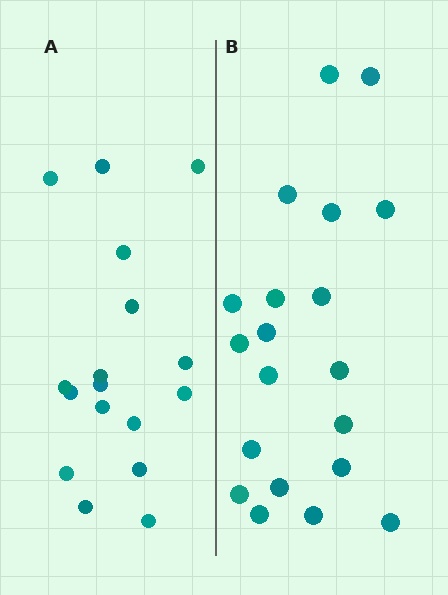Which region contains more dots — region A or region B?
Region B (the right region) has more dots.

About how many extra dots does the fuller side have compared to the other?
Region B has just a few more — roughly 2 or 3 more dots than region A.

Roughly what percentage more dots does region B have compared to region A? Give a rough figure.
About 20% more.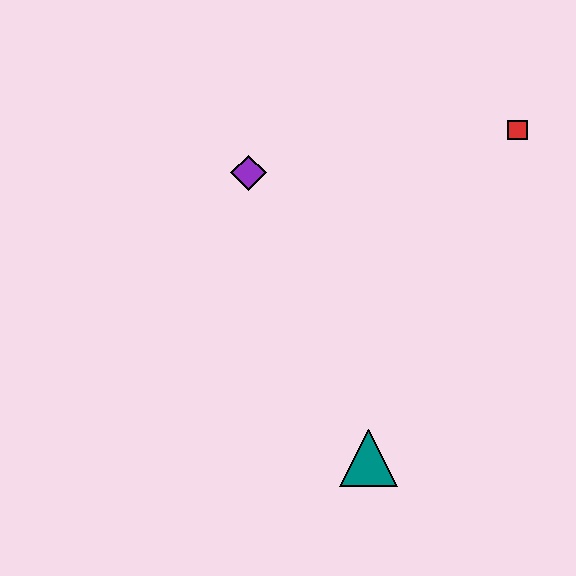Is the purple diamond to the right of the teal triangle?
No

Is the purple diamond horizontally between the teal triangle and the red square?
No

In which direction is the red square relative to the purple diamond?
The red square is to the right of the purple diamond.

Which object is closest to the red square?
The purple diamond is closest to the red square.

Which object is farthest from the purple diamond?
The teal triangle is farthest from the purple diamond.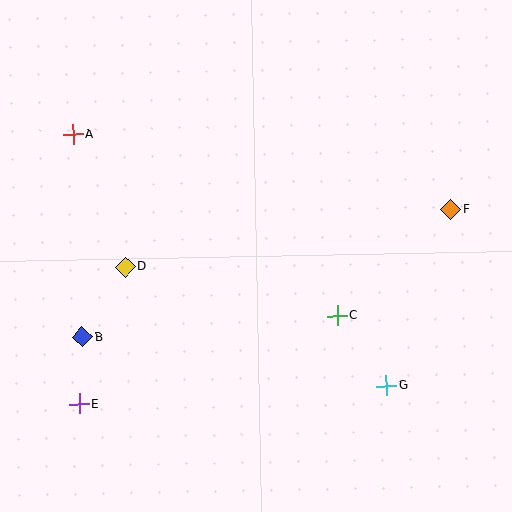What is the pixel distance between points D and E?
The distance between D and E is 145 pixels.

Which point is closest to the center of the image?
Point C at (337, 316) is closest to the center.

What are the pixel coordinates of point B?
Point B is at (82, 337).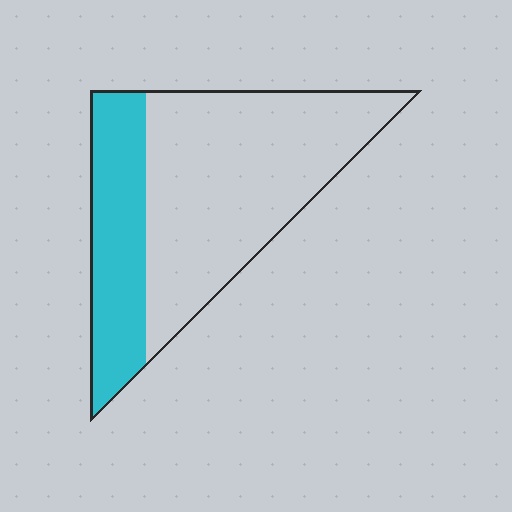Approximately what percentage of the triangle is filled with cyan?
Approximately 30%.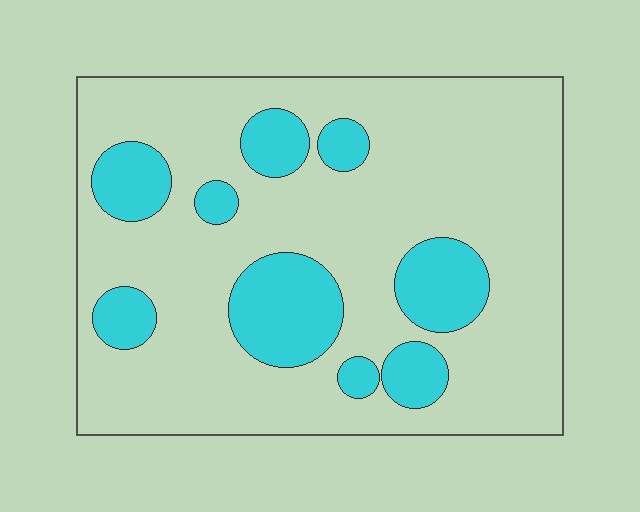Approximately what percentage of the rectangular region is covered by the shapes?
Approximately 20%.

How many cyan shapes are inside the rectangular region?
9.